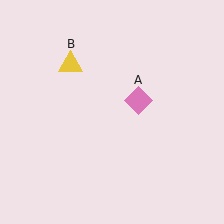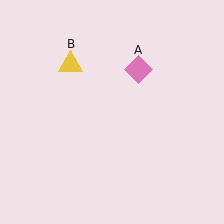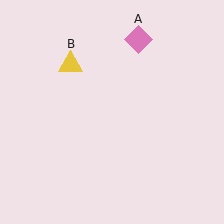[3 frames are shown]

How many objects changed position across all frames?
1 object changed position: pink diamond (object A).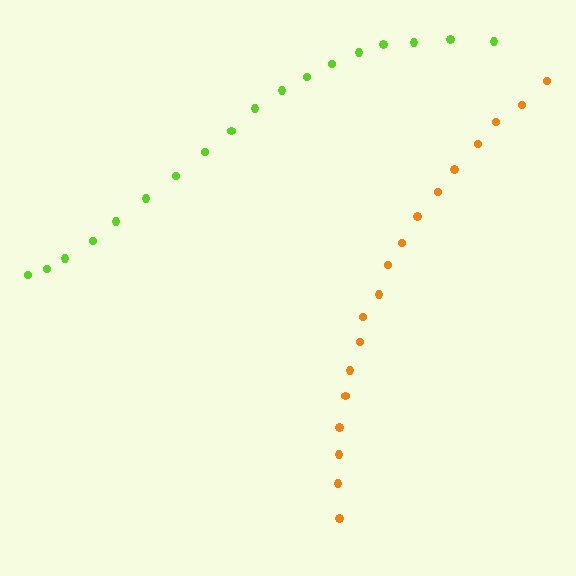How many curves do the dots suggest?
There are 2 distinct paths.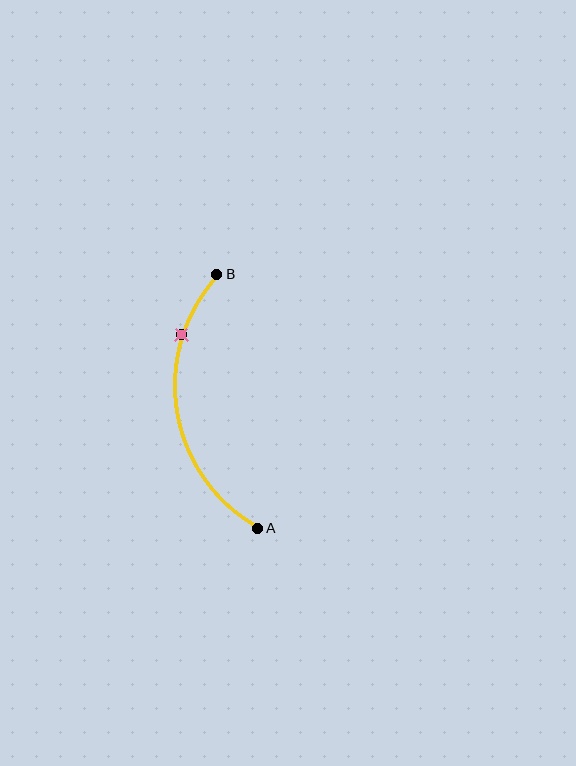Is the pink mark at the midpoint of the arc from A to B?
No. The pink mark lies on the arc but is closer to endpoint B. The arc midpoint would be at the point on the curve equidistant along the arc from both A and B.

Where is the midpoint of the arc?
The arc midpoint is the point on the curve farthest from the straight line joining A and B. It sits to the left of that line.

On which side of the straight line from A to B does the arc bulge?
The arc bulges to the left of the straight line connecting A and B.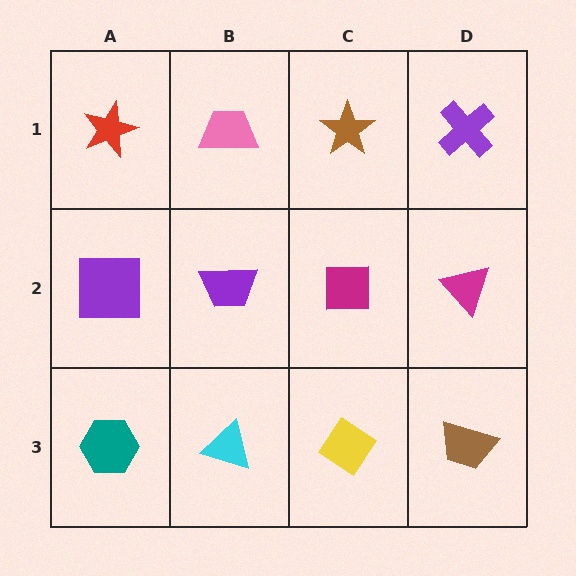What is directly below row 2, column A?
A teal hexagon.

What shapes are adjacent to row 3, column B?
A purple trapezoid (row 2, column B), a teal hexagon (row 3, column A), a yellow diamond (row 3, column C).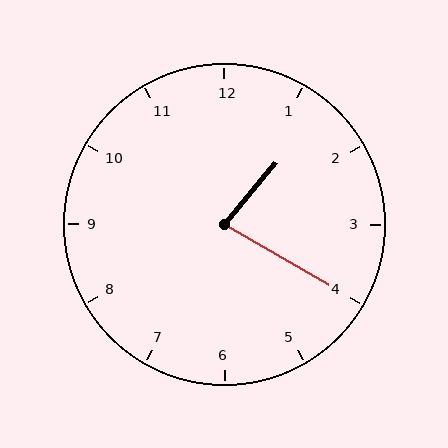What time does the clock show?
1:20.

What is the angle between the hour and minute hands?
Approximately 80 degrees.